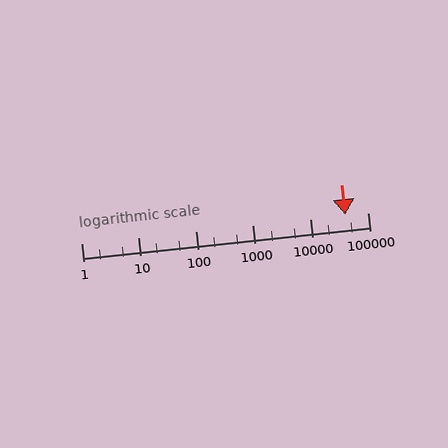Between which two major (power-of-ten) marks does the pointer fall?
The pointer is between 10000 and 100000.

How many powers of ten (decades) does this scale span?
The scale spans 5 decades, from 1 to 100000.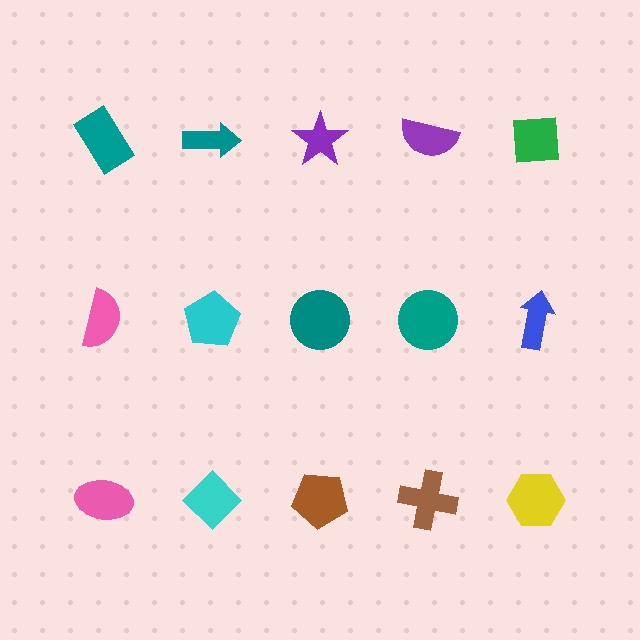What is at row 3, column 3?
A brown pentagon.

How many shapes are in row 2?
5 shapes.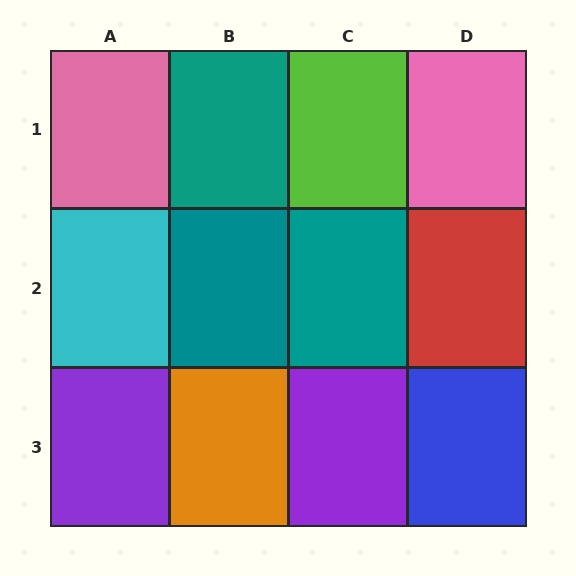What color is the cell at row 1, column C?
Lime.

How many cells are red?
1 cell is red.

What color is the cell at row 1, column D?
Pink.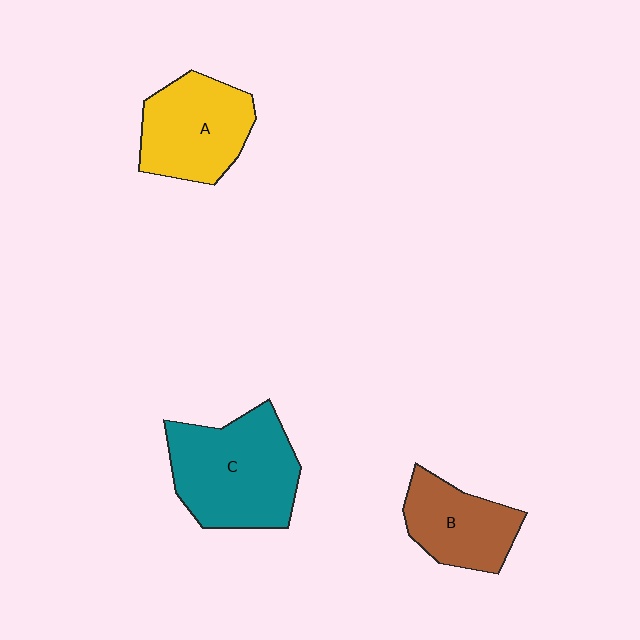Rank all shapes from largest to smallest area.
From largest to smallest: C (teal), A (yellow), B (brown).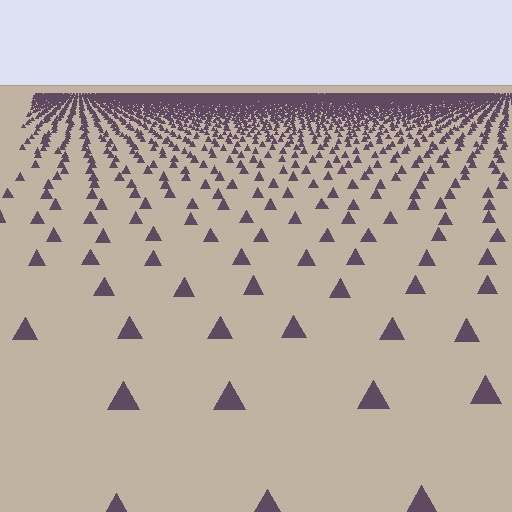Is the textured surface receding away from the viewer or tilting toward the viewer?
The surface is receding away from the viewer. Texture elements get smaller and denser toward the top.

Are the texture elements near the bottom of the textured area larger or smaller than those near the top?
Larger. Near the bottom, elements are closer to the viewer and appear at a bigger on-screen size.